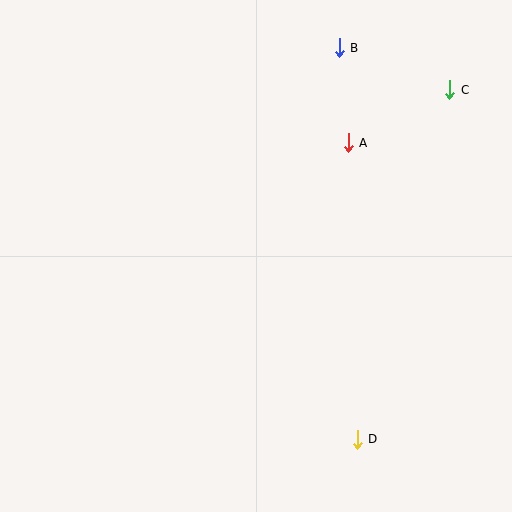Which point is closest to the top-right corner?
Point C is closest to the top-right corner.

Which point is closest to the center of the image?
Point A at (348, 143) is closest to the center.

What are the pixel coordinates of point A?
Point A is at (348, 143).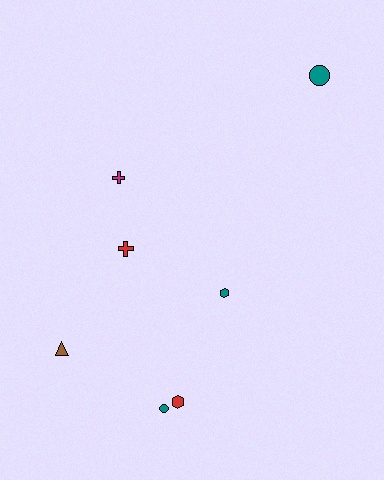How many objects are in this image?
There are 7 objects.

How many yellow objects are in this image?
There are no yellow objects.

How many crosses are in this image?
There are 2 crosses.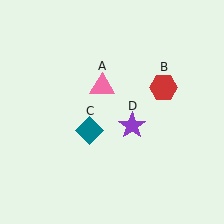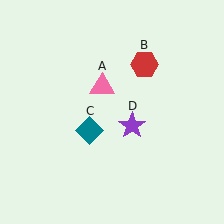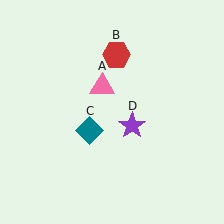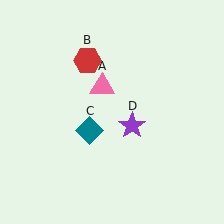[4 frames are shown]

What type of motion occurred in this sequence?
The red hexagon (object B) rotated counterclockwise around the center of the scene.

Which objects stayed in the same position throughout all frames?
Pink triangle (object A) and teal diamond (object C) and purple star (object D) remained stationary.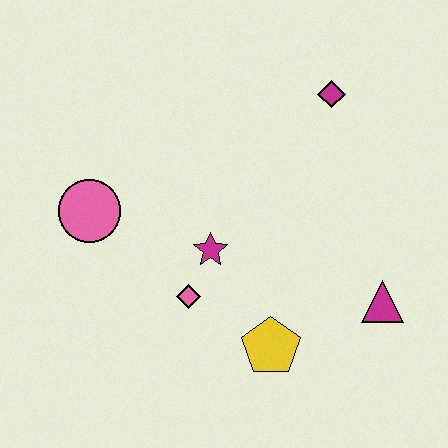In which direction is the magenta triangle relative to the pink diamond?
The magenta triangle is to the right of the pink diamond.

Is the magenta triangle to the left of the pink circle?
No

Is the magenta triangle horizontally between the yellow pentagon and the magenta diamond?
No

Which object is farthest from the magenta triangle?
The pink circle is farthest from the magenta triangle.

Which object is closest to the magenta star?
The pink diamond is closest to the magenta star.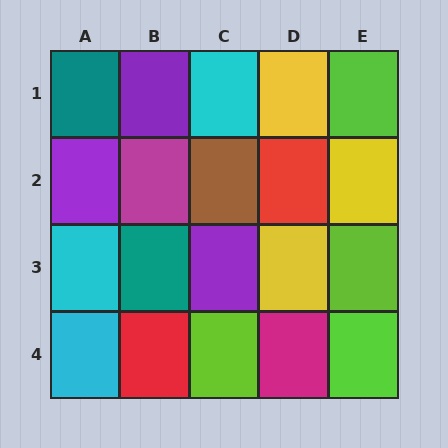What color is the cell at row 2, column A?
Purple.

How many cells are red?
2 cells are red.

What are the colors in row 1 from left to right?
Teal, purple, cyan, yellow, lime.